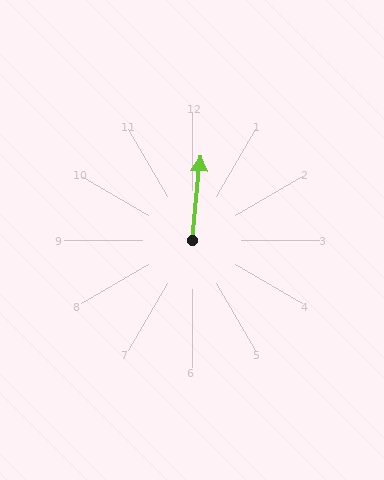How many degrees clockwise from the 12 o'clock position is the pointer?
Approximately 6 degrees.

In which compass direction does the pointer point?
North.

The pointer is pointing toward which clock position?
Roughly 12 o'clock.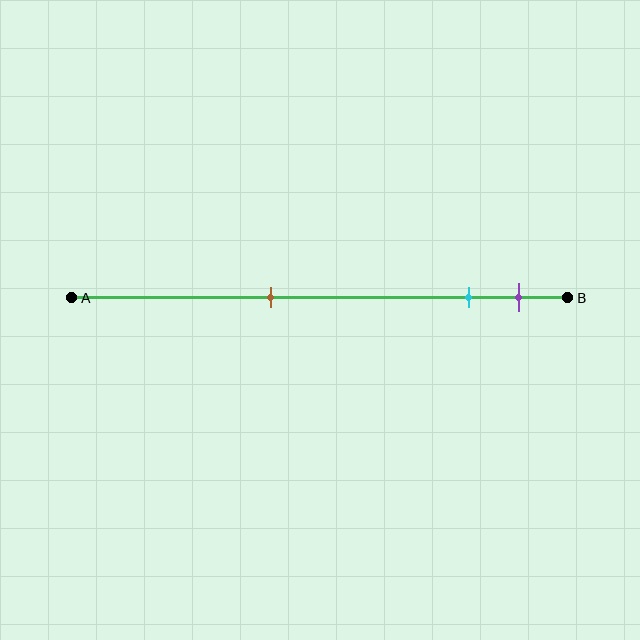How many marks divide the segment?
There are 3 marks dividing the segment.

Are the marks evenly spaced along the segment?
No, the marks are not evenly spaced.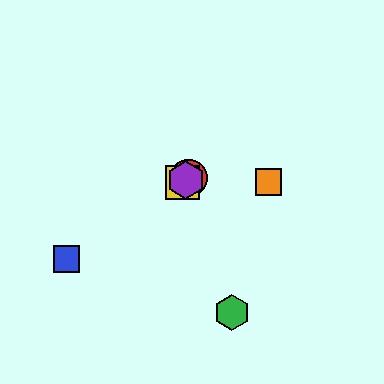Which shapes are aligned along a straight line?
The red circle, the blue square, the yellow square, the purple hexagon are aligned along a straight line.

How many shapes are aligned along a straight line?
4 shapes (the red circle, the blue square, the yellow square, the purple hexagon) are aligned along a straight line.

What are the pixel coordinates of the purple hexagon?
The purple hexagon is at (186, 180).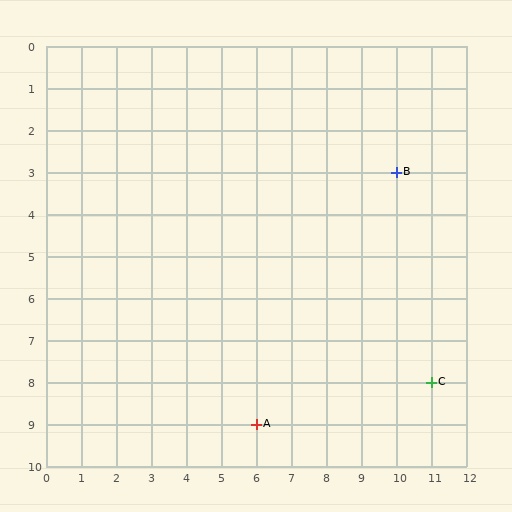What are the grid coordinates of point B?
Point B is at grid coordinates (10, 3).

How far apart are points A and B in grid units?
Points A and B are 4 columns and 6 rows apart (about 7.2 grid units diagonally).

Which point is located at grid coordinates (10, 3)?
Point B is at (10, 3).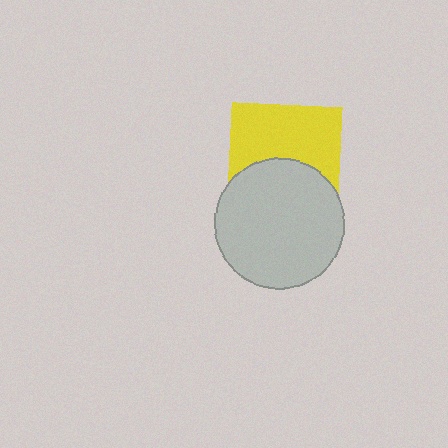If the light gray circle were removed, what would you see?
You would see the complete yellow square.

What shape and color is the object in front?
The object in front is a light gray circle.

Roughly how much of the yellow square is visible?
About half of it is visible (roughly 56%).